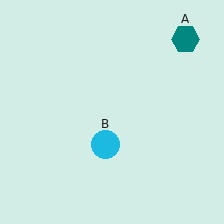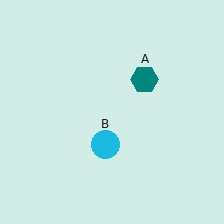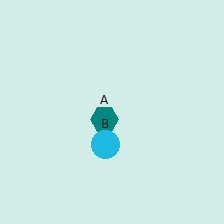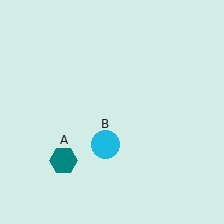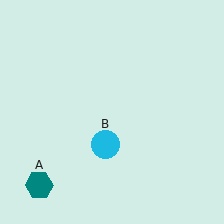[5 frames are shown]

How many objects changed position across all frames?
1 object changed position: teal hexagon (object A).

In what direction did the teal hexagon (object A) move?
The teal hexagon (object A) moved down and to the left.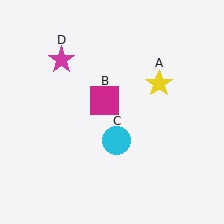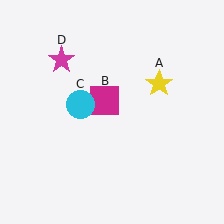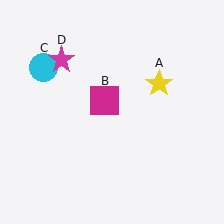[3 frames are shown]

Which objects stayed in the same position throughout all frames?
Yellow star (object A) and magenta square (object B) and magenta star (object D) remained stationary.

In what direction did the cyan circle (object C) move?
The cyan circle (object C) moved up and to the left.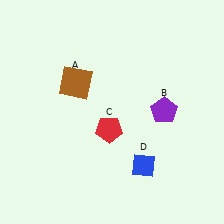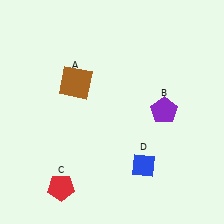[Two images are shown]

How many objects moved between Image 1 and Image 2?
1 object moved between the two images.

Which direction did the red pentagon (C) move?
The red pentagon (C) moved down.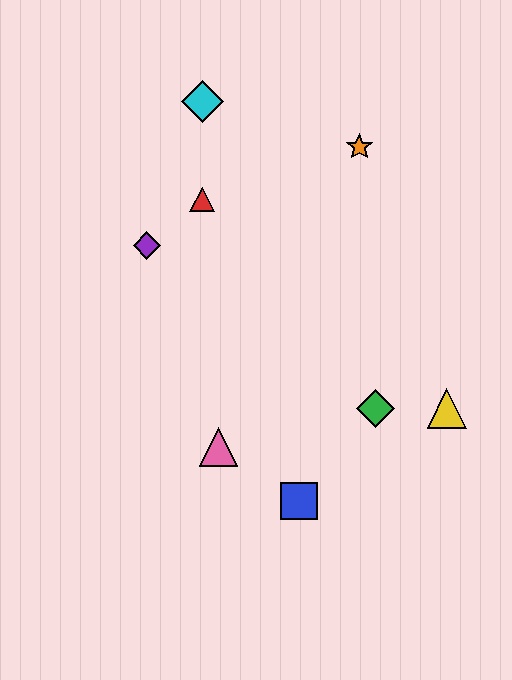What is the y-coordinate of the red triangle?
The red triangle is at y≈200.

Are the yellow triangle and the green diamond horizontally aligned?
Yes, both are at y≈409.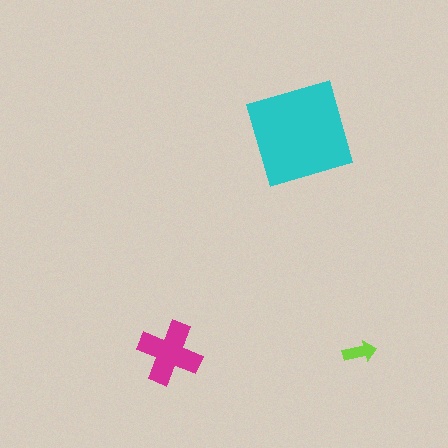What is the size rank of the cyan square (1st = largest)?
1st.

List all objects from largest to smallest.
The cyan square, the magenta cross, the lime arrow.